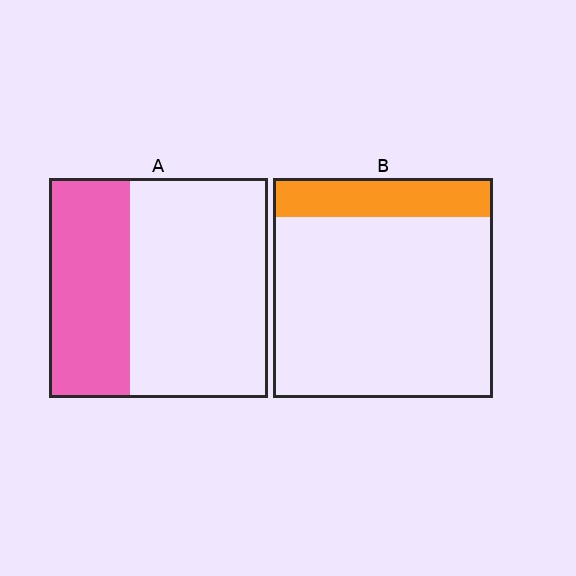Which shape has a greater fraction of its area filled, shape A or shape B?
Shape A.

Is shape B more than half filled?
No.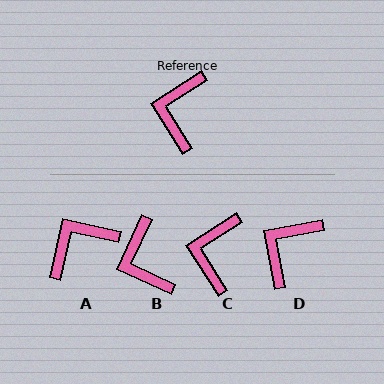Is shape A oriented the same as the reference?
No, it is off by about 44 degrees.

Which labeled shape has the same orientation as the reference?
C.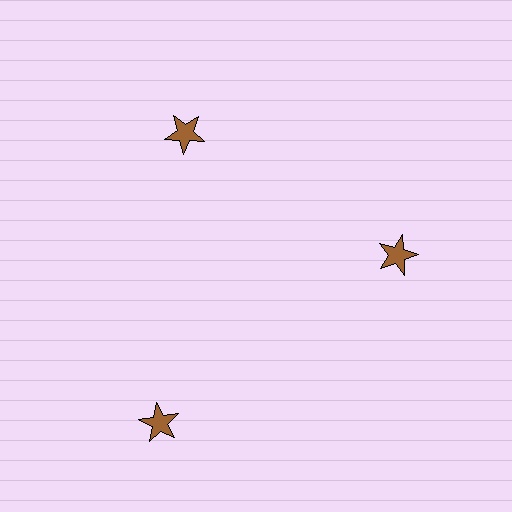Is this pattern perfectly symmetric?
No. The 3 brown stars are arranged in a ring, but one element near the 7 o'clock position is pushed outward from the center, breaking the 3-fold rotational symmetry.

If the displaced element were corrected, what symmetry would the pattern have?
It would have 3-fold rotational symmetry — the pattern would map onto itself every 120 degrees.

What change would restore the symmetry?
The symmetry would be restored by moving it inward, back onto the ring so that all 3 stars sit at equal angles and equal distance from the center.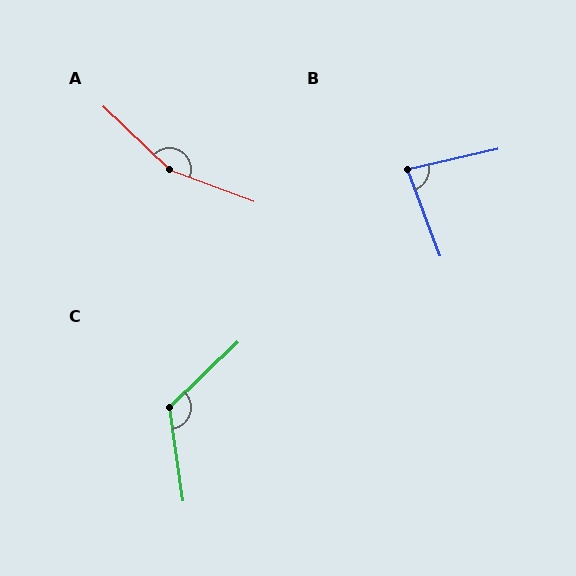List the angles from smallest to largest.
B (82°), C (126°), A (157°).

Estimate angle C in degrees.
Approximately 126 degrees.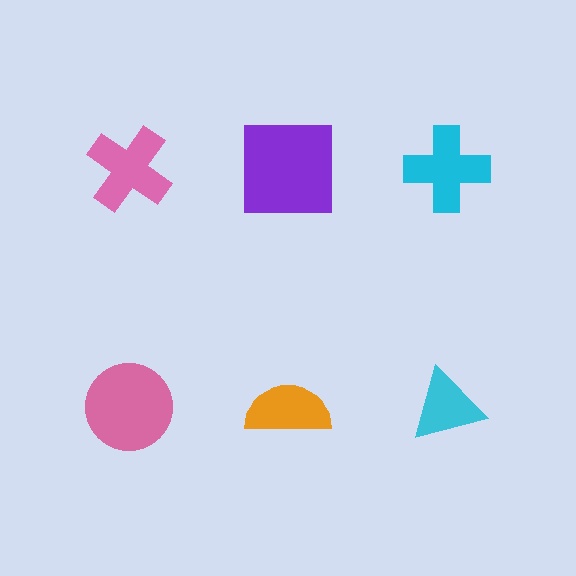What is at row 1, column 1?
A pink cross.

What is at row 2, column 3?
A cyan triangle.